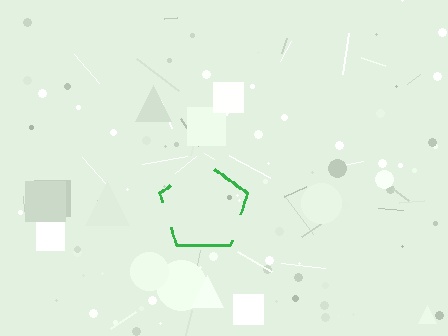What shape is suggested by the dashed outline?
The dashed outline suggests a pentagon.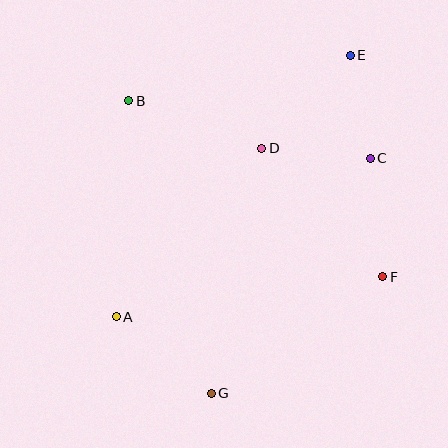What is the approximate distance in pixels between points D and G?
The distance between D and G is approximately 250 pixels.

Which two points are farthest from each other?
Points E and G are farthest from each other.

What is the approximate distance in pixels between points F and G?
The distance between F and G is approximately 207 pixels.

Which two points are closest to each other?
Points C and E are closest to each other.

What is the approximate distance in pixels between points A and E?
The distance between A and E is approximately 351 pixels.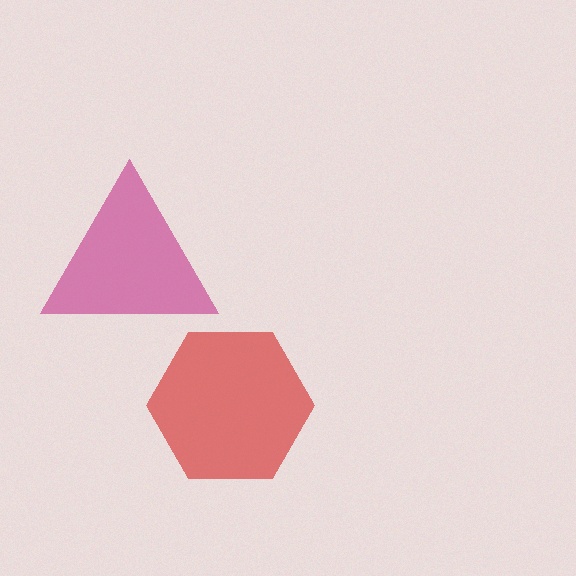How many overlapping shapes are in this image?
There are 2 overlapping shapes in the image.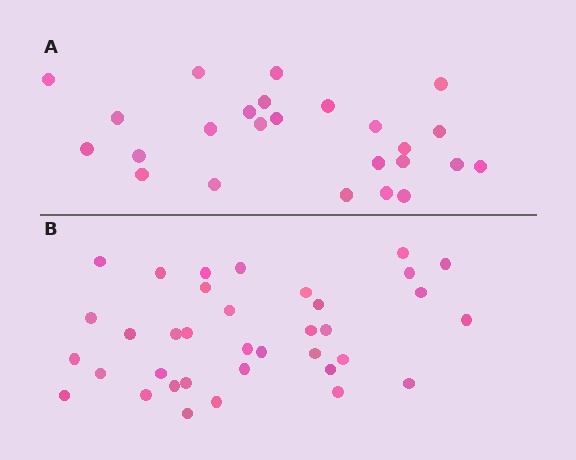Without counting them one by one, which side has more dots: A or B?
Region B (the bottom region) has more dots.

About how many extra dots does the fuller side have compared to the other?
Region B has roughly 12 or so more dots than region A.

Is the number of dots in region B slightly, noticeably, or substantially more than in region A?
Region B has noticeably more, but not dramatically so. The ratio is roughly 1.4 to 1.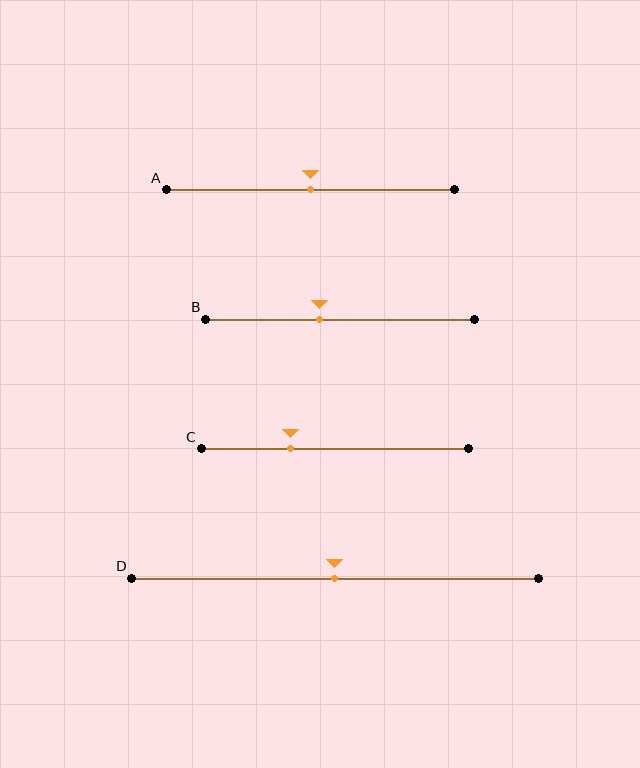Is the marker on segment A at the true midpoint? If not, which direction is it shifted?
Yes, the marker on segment A is at the true midpoint.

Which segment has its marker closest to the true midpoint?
Segment A has its marker closest to the true midpoint.